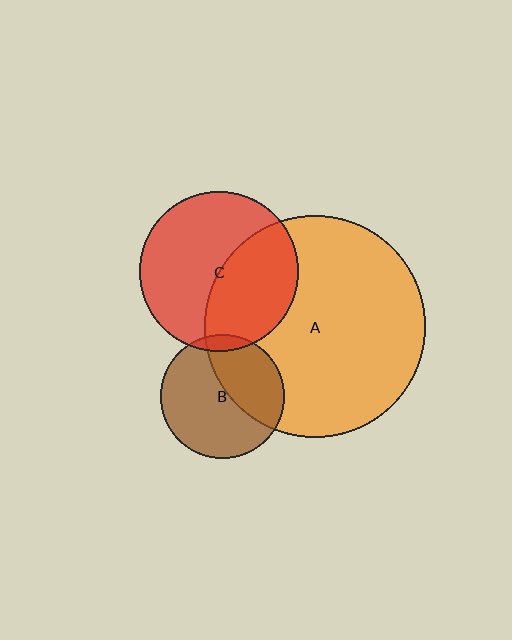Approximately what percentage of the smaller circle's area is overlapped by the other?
Approximately 45%.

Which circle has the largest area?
Circle A (orange).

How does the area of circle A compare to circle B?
Approximately 3.2 times.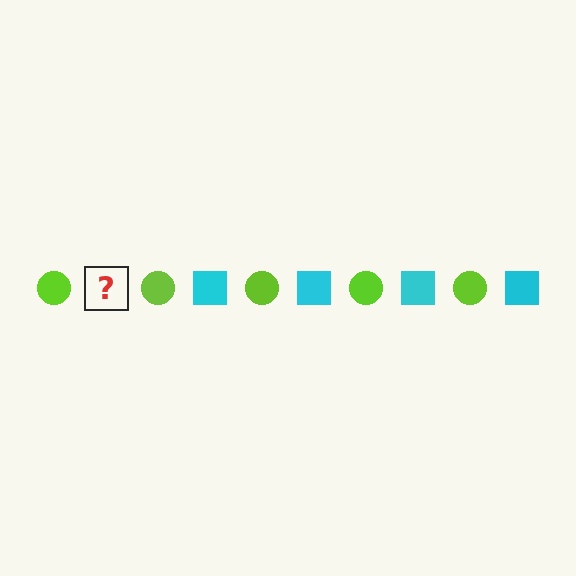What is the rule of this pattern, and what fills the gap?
The rule is that the pattern alternates between lime circle and cyan square. The gap should be filled with a cyan square.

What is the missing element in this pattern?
The missing element is a cyan square.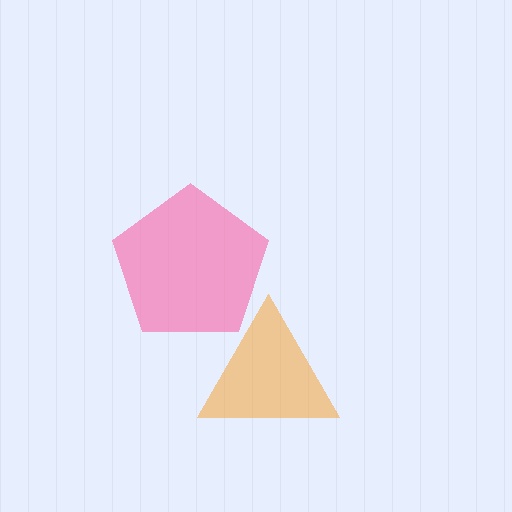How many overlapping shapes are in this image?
There are 2 overlapping shapes in the image.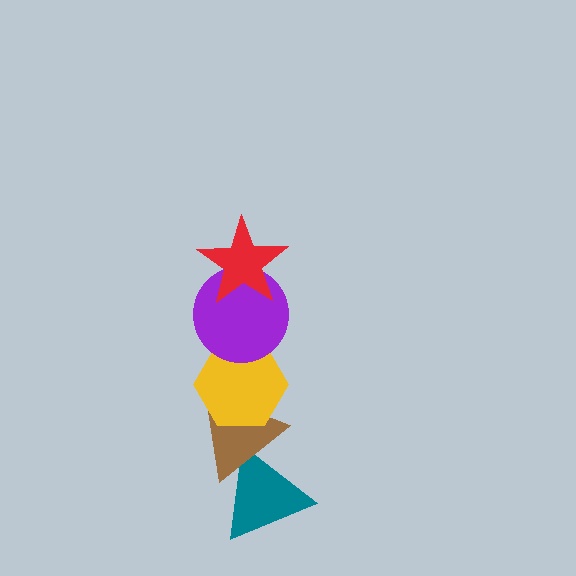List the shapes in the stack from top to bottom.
From top to bottom: the red star, the purple circle, the yellow hexagon, the brown triangle, the teal triangle.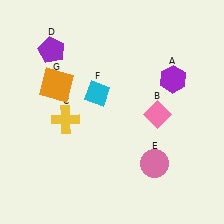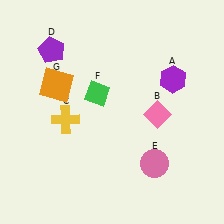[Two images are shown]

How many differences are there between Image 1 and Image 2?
There is 1 difference between the two images.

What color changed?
The diamond (F) changed from cyan in Image 1 to green in Image 2.